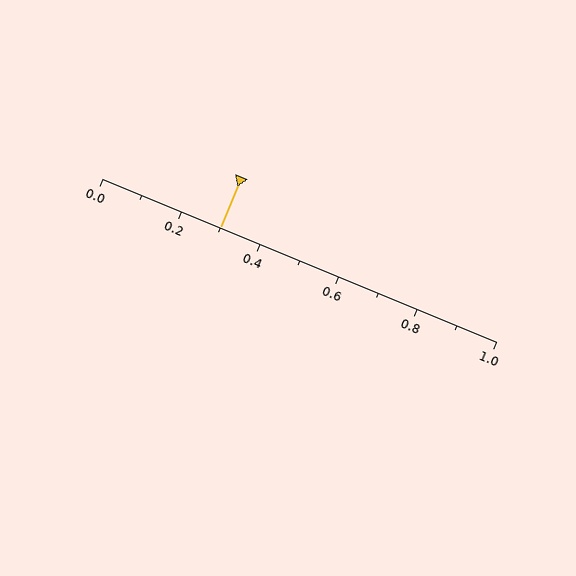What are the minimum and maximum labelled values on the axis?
The axis runs from 0.0 to 1.0.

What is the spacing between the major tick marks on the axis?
The major ticks are spaced 0.2 apart.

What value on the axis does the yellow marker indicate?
The marker indicates approximately 0.3.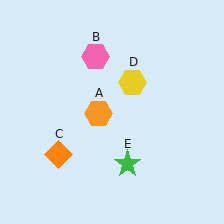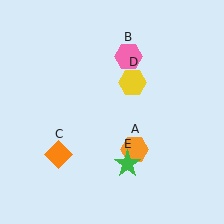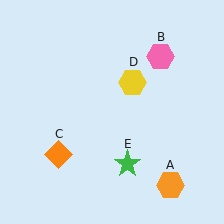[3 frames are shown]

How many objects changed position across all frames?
2 objects changed position: orange hexagon (object A), pink hexagon (object B).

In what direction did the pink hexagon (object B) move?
The pink hexagon (object B) moved right.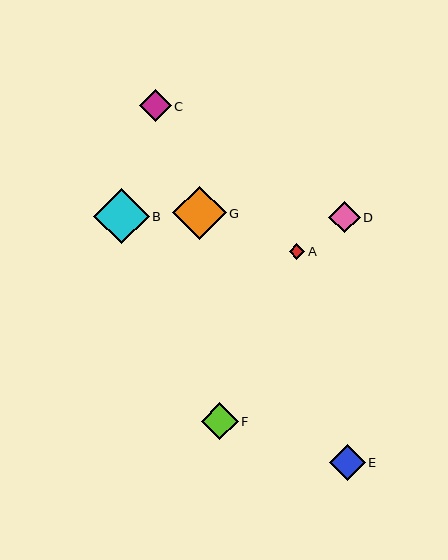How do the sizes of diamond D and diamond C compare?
Diamond D and diamond C are approximately the same size.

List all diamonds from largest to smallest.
From largest to smallest: B, G, F, E, D, C, A.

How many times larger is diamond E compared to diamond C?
Diamond E is approximately 1.2 times the size of diamond C.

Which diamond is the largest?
Diamond B is the largest with a size of approximately 55 pixels.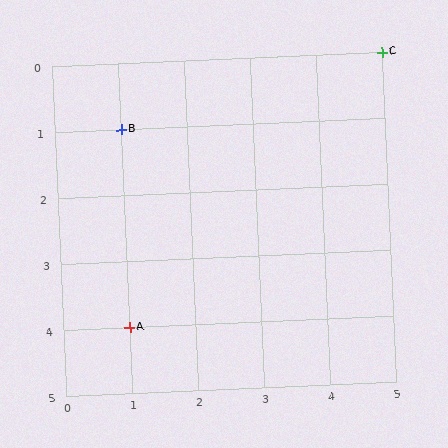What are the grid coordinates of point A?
Point A is at grid coordinates (1, 4).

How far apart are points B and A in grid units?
Points B and A are 3 rows apart.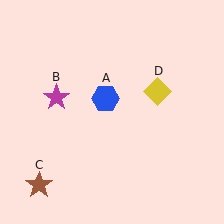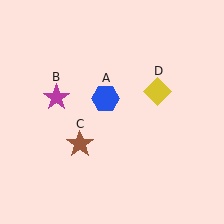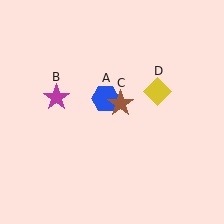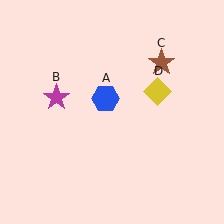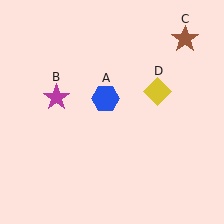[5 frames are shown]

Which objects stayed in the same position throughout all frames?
Blue hexagon (object A) and magenta star (object B) and yellow diamond (object D) remained stationary.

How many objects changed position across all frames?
1 object changed position: brown star (object C).